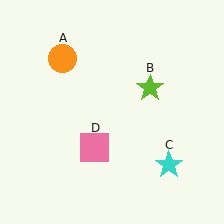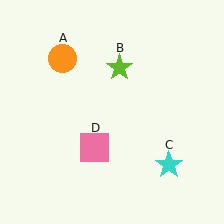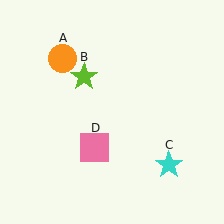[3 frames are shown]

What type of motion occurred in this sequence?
The lime star (object B) rotated counterclockwise around the center of the scene.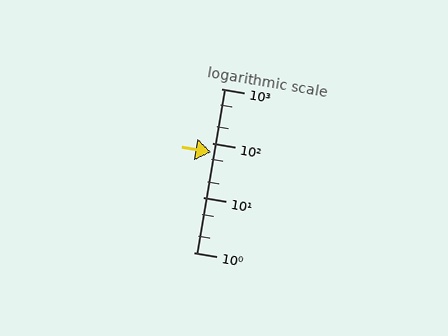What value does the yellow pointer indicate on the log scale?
The pointer indicates approximately 68.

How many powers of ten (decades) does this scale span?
The scale spans 3 decades, from 1 to 1000.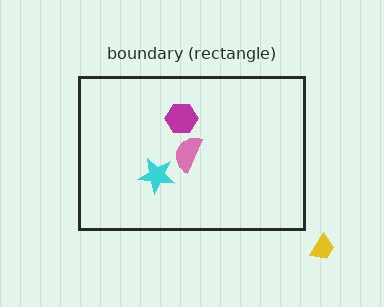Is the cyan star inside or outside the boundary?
Inside.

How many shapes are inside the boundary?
3 inside, 1 outside.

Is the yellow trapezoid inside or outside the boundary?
Outside.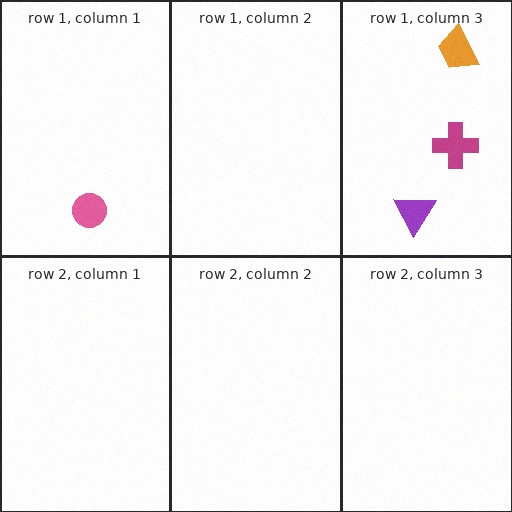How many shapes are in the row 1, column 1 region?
1.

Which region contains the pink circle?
The row 1, column 1 region.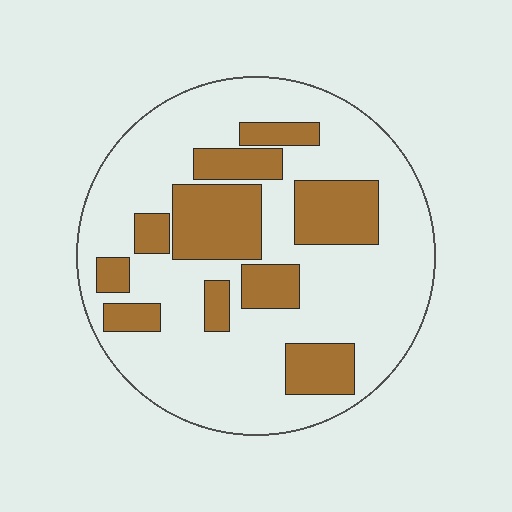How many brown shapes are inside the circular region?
10.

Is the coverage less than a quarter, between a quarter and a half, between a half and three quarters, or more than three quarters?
Between a quarter and a half.